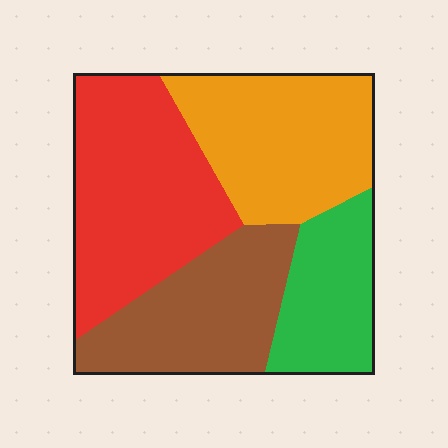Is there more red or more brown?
Red.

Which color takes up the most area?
Red, at roughly 30%.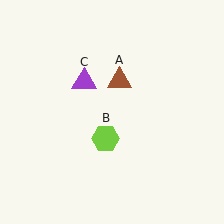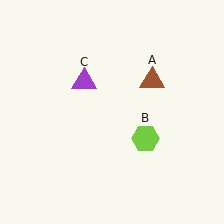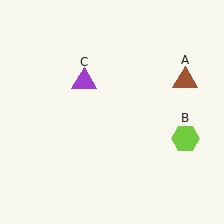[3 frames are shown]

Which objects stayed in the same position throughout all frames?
Purple triangle (object C) remained stationary.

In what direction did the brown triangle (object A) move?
The brown triangle (object A) moved right.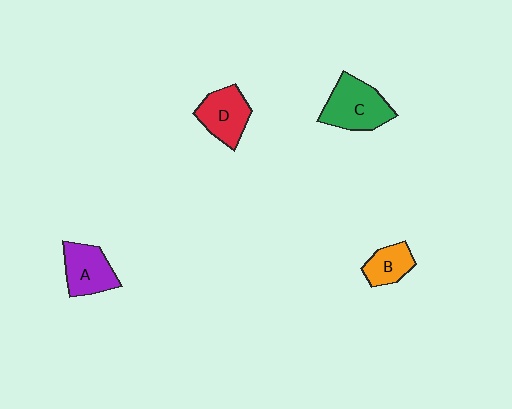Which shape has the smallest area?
Shape B (orange).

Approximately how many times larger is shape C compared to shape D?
Approximately 1.3 times.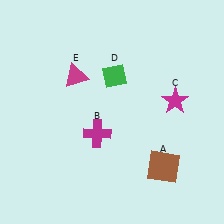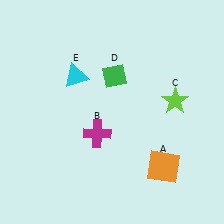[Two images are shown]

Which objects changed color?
A changed from brown to orange. C changed from magenta to lime. E changed from magenta to cyan.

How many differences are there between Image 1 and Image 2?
There are 3 differences between the two images.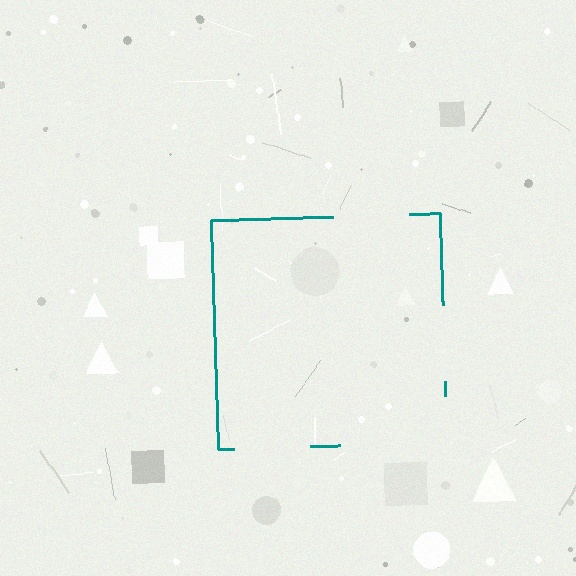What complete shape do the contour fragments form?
The contour fragments form a square.